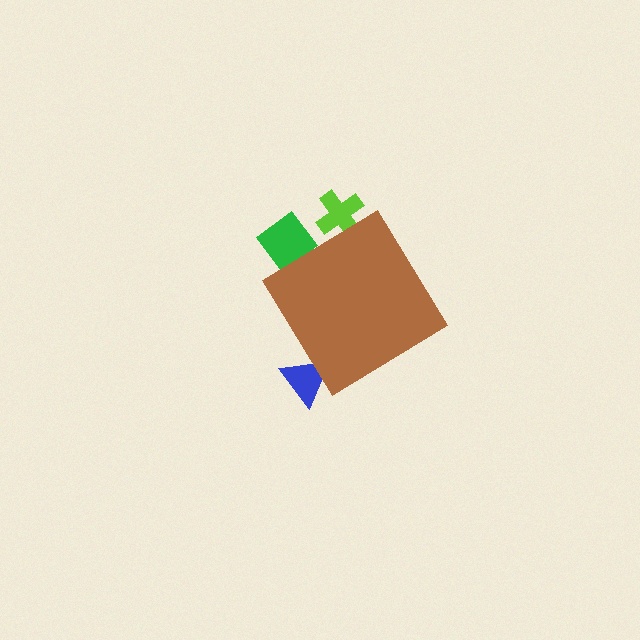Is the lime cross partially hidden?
Yes, the lime cross is partially hidden behind the brown diamond.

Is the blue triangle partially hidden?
Yes, the blue triangle is partially hidden behind the brown diamond.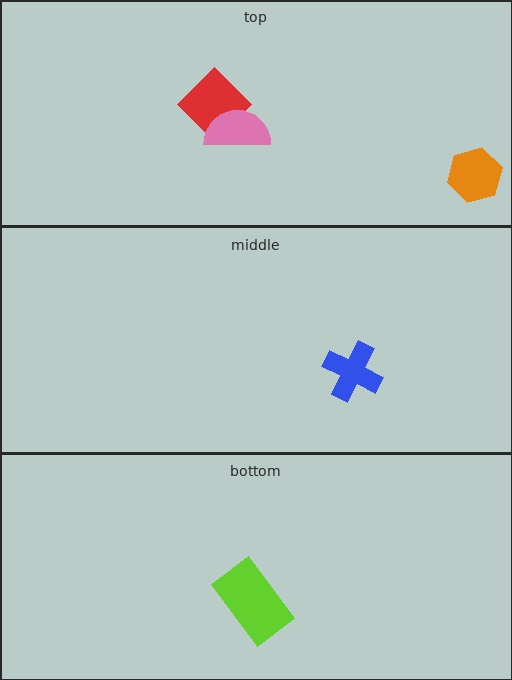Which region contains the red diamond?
The top region.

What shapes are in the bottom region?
The lime rectangle.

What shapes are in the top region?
The red diamond, the orange hexagon, the pink semicircle.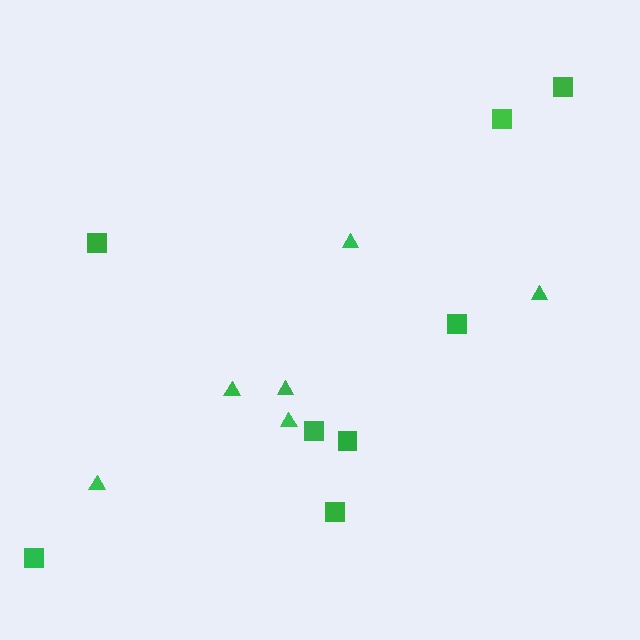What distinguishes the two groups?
There are 2 groups: one group of squares (8) and one group of triangles (6).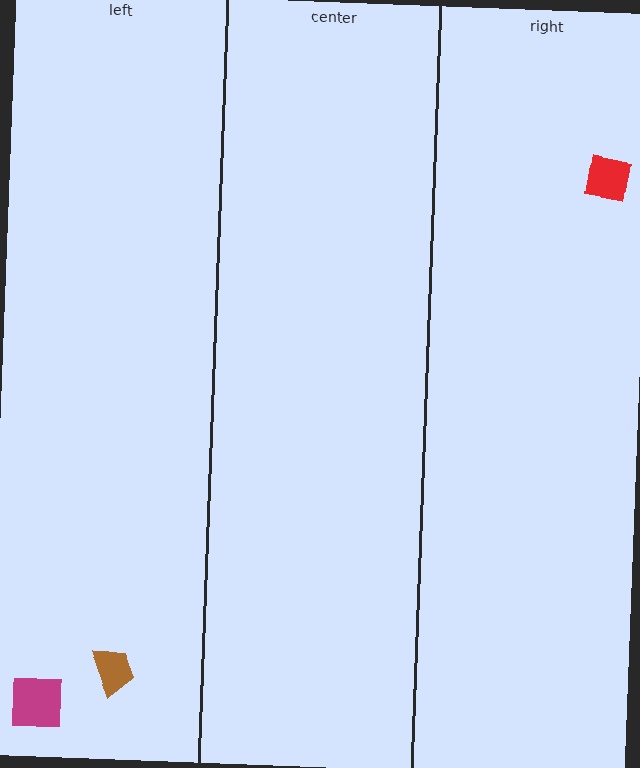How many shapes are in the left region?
2.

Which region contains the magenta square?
The left region.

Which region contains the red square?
The right region.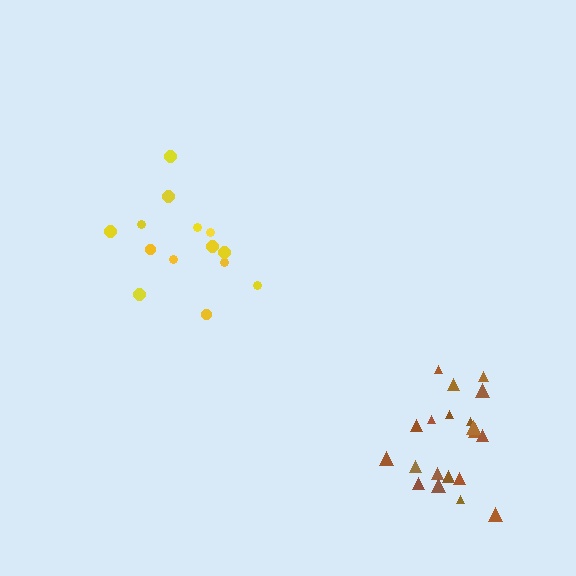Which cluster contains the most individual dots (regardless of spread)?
Brown (20).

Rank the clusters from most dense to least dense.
brown, yellow.